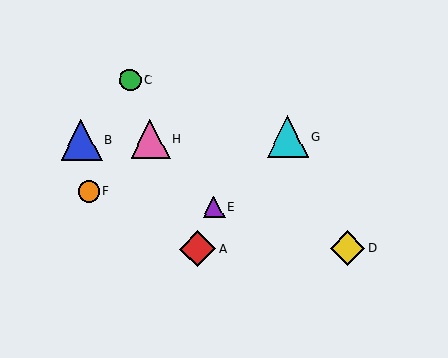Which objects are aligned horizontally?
Objects B, G, H are aligned horizontally.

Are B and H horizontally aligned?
Yes, both are at y≈140.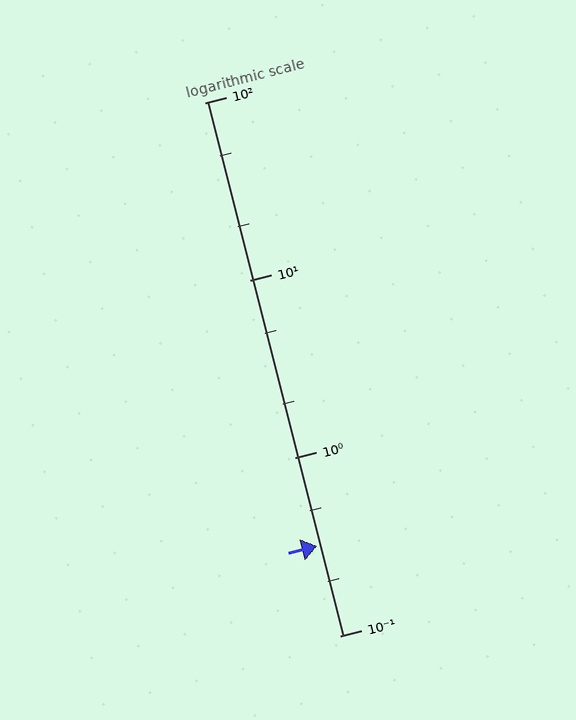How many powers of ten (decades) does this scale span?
The scale spans 3 decades, from 0.1 to 100.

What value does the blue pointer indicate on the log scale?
The pointer indicates approximately 0.32.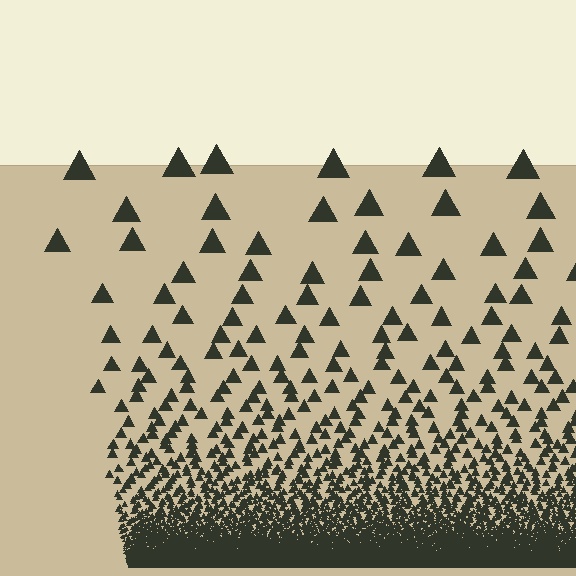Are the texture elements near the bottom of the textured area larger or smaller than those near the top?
Smaller. The gradient is inverted — elements near the bottom are smaller and denser.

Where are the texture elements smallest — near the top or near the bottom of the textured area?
Near the bottom.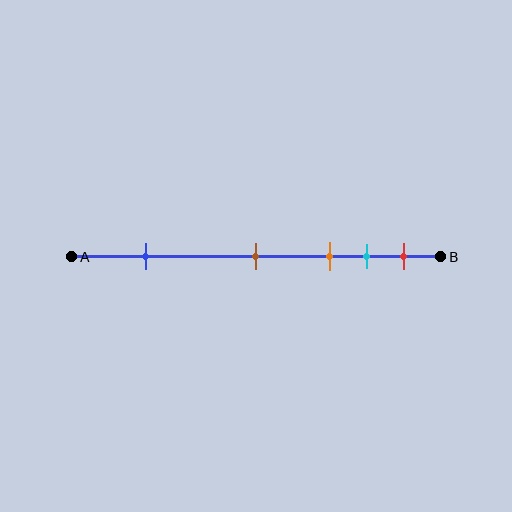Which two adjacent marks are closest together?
The cyan and red marks are the closest adjacent pair.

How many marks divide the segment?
There are 5 marks dividing the segment.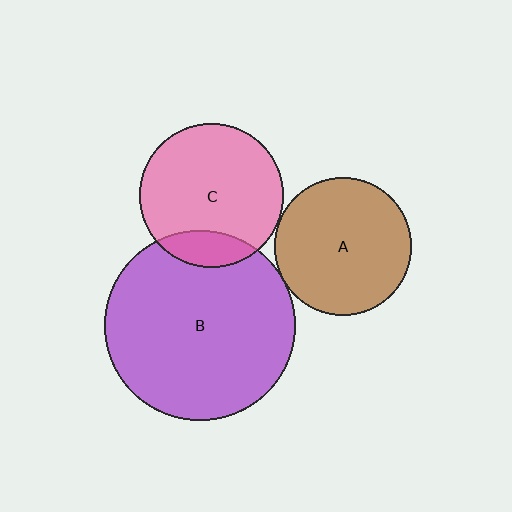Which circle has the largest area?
Circle B (purple).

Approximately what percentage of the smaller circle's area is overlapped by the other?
Approximately 5%.